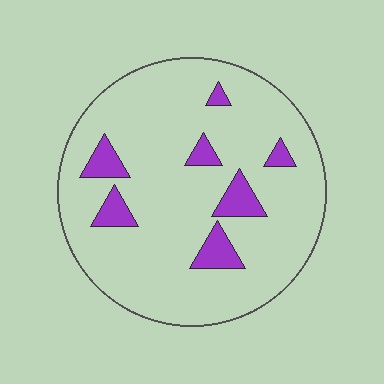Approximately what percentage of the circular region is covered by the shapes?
Approximately 10%.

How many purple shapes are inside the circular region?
7.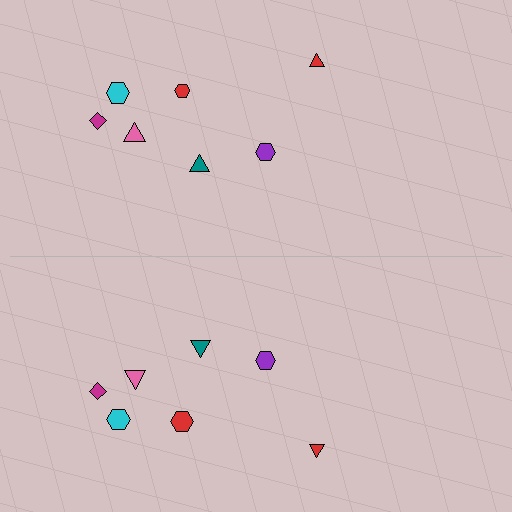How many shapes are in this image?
There are 14 shapes in this image.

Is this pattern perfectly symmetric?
No, the pattern is not perfectly symmetric. The red hexagon on the bottom side has a different size than its mirror counterpart.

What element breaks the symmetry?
The red hexagon on the bottom side has a different size than its mirror counterpart.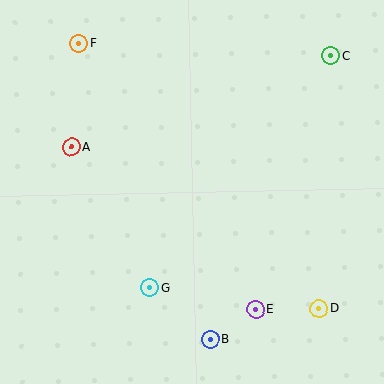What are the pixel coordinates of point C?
Point C is at (331, 56).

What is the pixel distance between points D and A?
The distance between D and A is 295 pixels.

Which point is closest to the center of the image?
Point G at (150, 288) is closest to the center.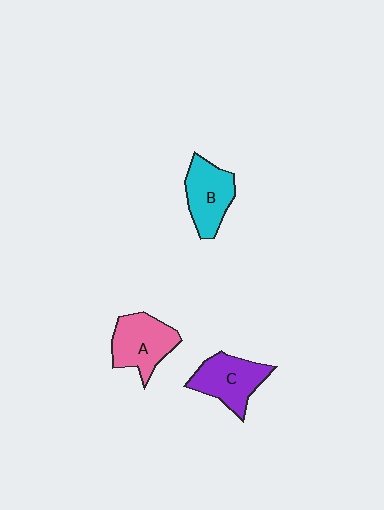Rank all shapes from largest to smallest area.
From largest to smallest: A (pink), C (purple), B (cyan).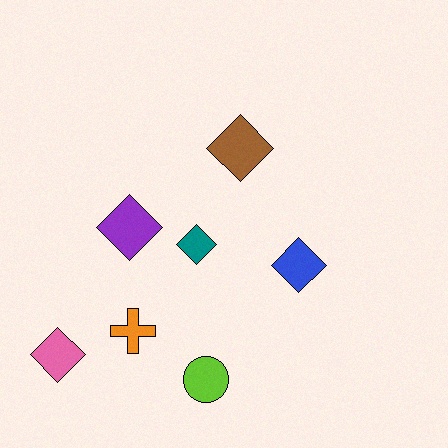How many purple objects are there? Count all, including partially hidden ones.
There is 1 purple object.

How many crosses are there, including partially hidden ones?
There is 1 cross.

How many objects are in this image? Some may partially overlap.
There are 7 objects.